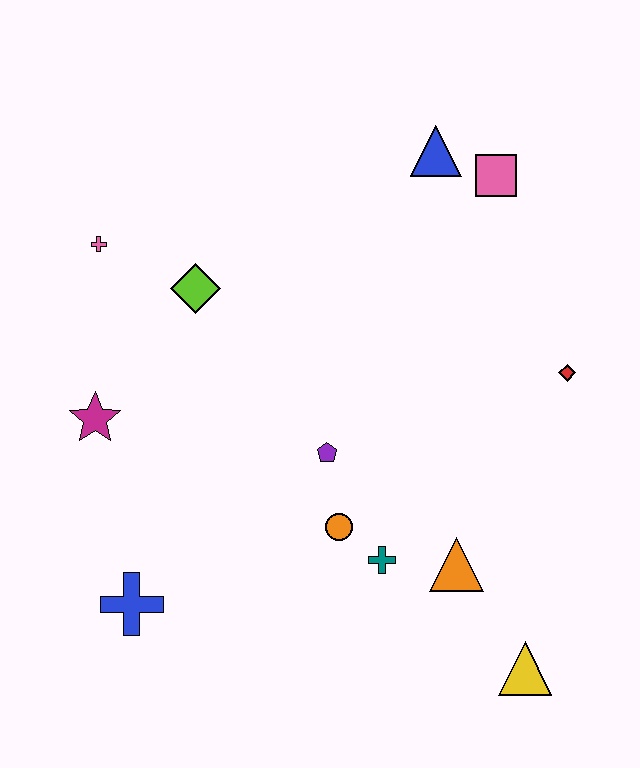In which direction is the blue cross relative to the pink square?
The blue cross is below the pink square.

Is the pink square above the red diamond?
Yes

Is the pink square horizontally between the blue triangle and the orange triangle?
No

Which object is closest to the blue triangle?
The pink square is closest to the blue triangle.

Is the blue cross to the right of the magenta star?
Yes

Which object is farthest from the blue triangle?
The blue cross is farthest from the blue triangle.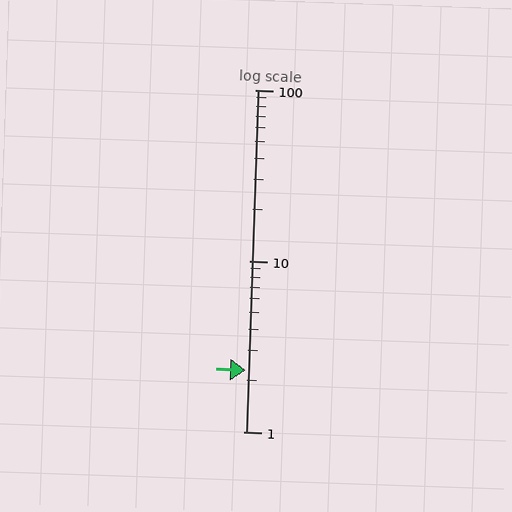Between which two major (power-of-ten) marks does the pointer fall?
The pointer is between 1 and 10.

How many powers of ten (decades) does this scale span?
The scale spans 2 decades, from 1 to 100.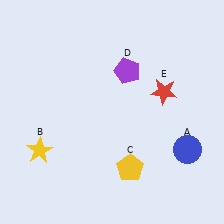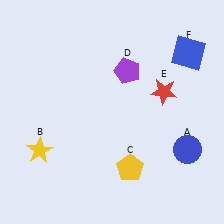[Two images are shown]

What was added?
A blue square (F) was added in Image 2.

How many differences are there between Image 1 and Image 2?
There is 1 difference between the two images.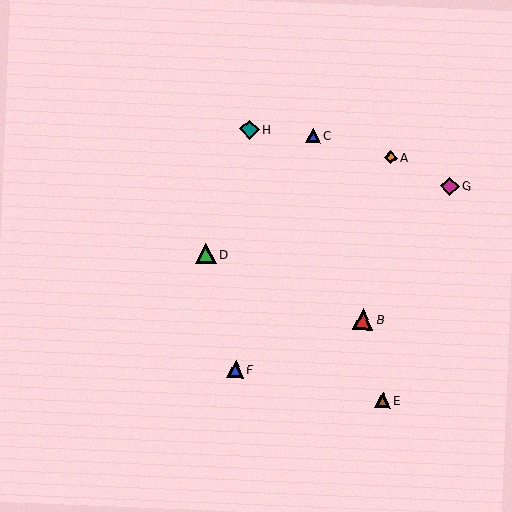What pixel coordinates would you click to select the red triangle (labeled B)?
Click at (363, 319) to select the red triangle B.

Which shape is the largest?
The red triangle (labeled B) is the largest.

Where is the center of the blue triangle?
The center of the blue triangle is at (235, 369).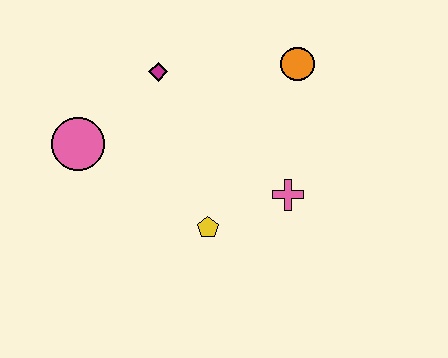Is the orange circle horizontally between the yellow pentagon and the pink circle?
No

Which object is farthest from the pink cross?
The pink circle is farthest from the pink cross.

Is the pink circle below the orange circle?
Yes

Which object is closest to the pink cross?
The yellow pentagon is closest to the pink cross.